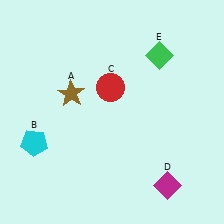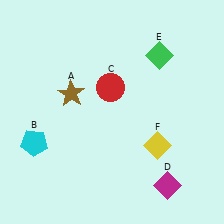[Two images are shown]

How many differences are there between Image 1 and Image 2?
There is 1 difference between the two images.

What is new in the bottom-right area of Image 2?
A yellow diamond (F) was added in the bottom-right area of Image 2.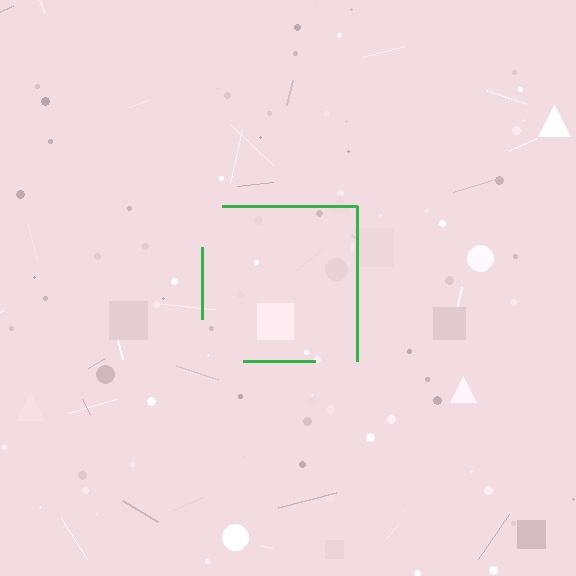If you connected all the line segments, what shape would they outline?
They would outline a square.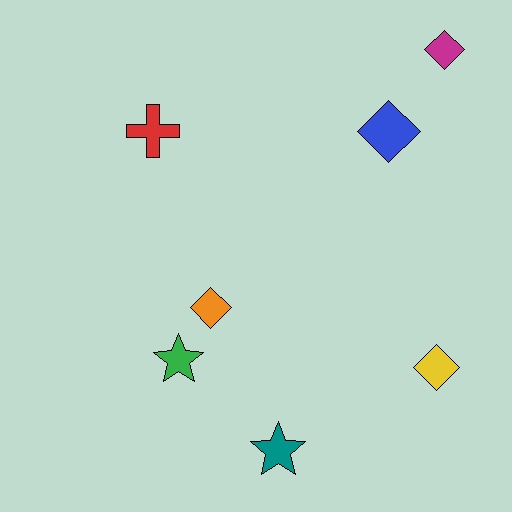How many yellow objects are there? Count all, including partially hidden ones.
There is 1 yellow object.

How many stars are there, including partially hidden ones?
There are 2 stars.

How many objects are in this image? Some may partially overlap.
There are 7 objects.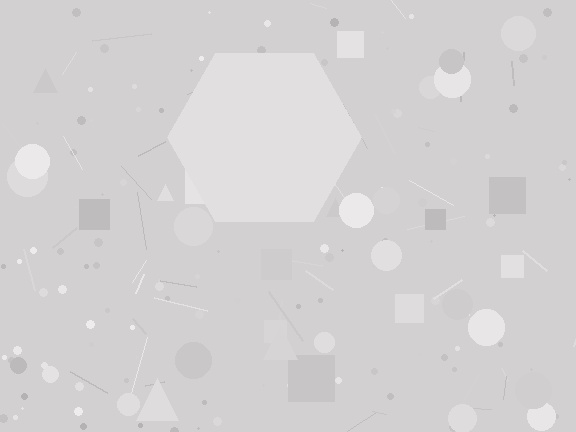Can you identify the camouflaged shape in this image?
The camouflaged shape is a hexagon.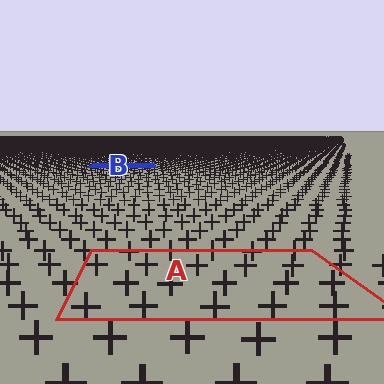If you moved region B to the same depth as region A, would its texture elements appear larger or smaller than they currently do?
They would appear larger. At a closer depth, the same texture elements are projected at a bigger on-screen size.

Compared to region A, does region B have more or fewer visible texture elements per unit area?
Region B has more texture elements per unit area — they are packed more densely because it is farther away.